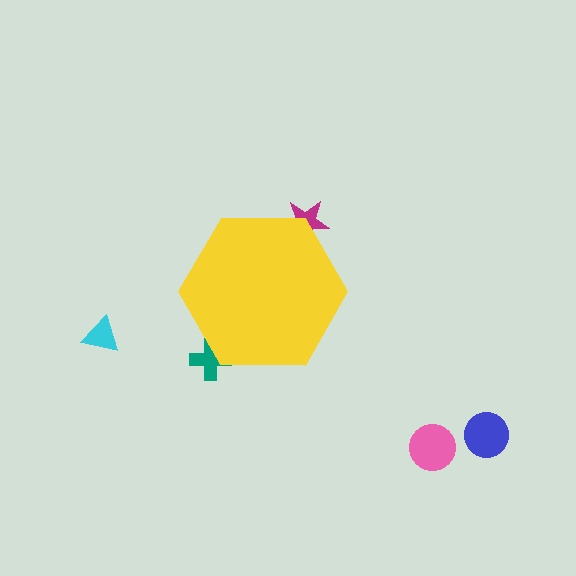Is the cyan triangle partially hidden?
No, the cyan triangle is fully visible.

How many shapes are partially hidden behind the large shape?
2 shapes are partially hidden.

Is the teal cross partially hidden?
Yes, the teal cross is partially hidden behind the yellow hexagon.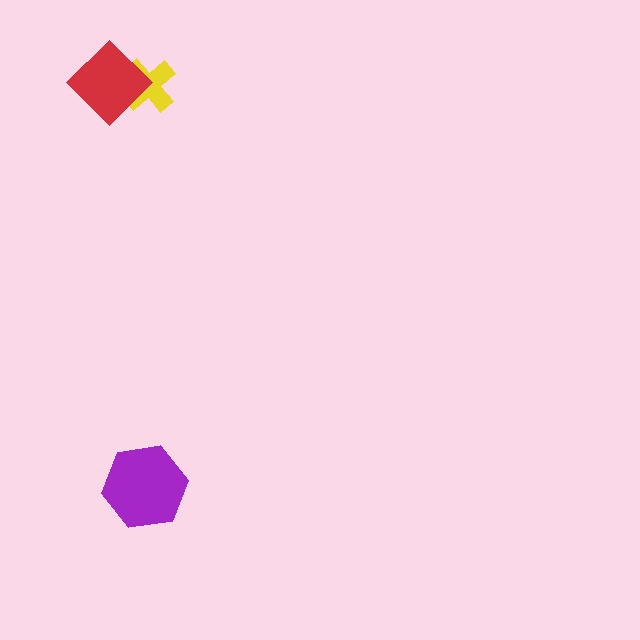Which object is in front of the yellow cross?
The red diamond is in front of the yellow cross.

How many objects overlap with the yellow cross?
1 object overlaps with the yellow cross.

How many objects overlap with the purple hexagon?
0 objects overlap with the purple hexagon.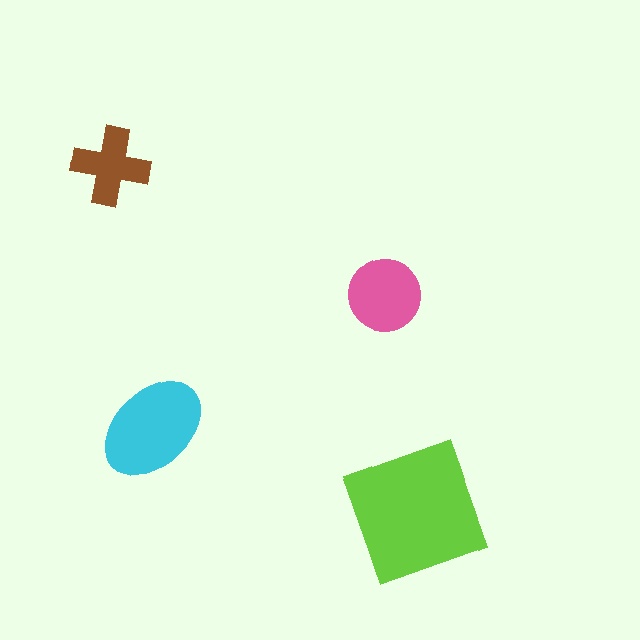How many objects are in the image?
There are 4 objects in the image.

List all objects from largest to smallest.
The lime square, the cyan ellipse, the pink circle, the brown cross.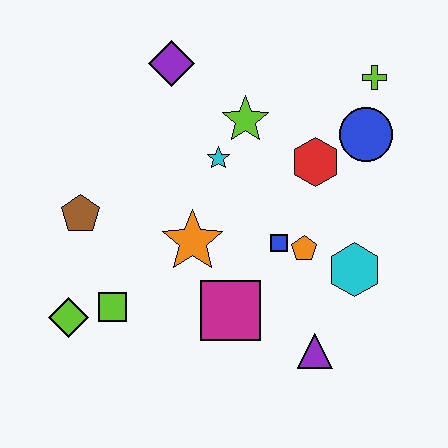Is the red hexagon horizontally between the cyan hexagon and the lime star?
Yes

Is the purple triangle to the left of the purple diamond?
No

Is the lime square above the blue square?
No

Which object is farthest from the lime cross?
The lime diamond is farthest from the lime cross.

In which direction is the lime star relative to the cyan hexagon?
The lime star is above the cyan hexagon.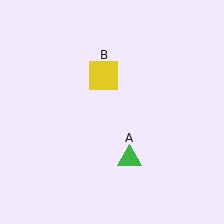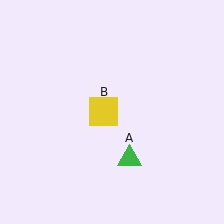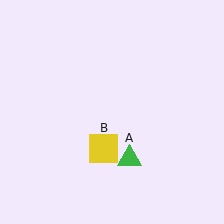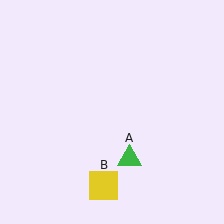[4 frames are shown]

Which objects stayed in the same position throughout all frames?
Green triangle (object A) remained stationary.